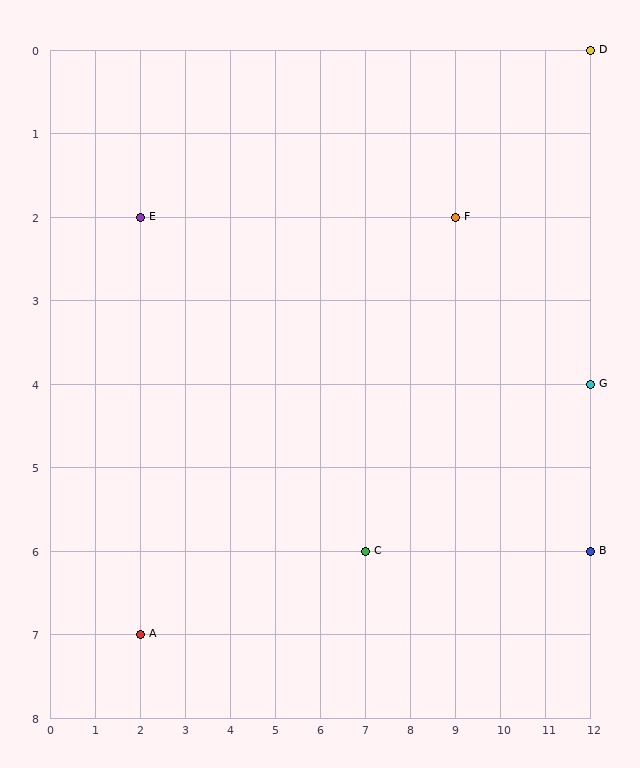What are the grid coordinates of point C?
Point C is at grid coordinates (7, 6).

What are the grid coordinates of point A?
Point A is at grid coordinates (2, 7).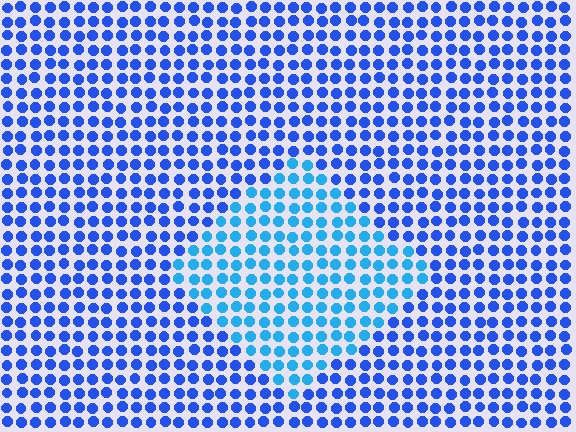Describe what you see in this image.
The image is filled with small blue elements in a uniform arrangement. A diamond-shaped region is visible where the elements are tinted to a slightly different hue, forming a subtle color boundary.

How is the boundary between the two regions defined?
The boundary is defined purely by a slight shift in hue (about 28 degrees). Spacing, size, and orientation are identical on both sides.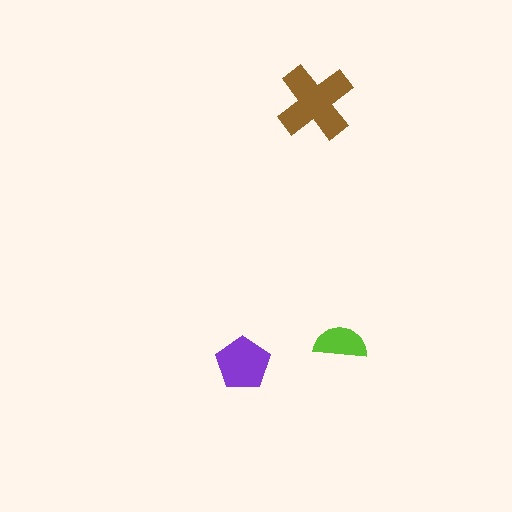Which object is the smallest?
The lime semicircle.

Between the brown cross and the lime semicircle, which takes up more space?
The brown cross.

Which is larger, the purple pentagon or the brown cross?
The brown cross.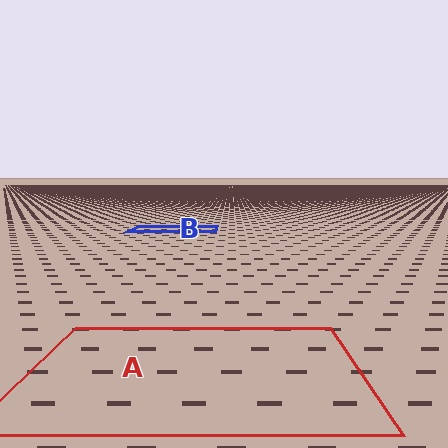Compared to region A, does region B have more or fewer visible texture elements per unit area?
Region B has more texture elements per unit area — they are packed more densely because it is farther away.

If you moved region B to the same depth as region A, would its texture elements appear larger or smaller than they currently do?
They would appear larger. At a closer depth, the same texture elements are projected at a bigger on-screen size.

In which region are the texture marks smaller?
The texture marks are smaller in region B, because it is farther away.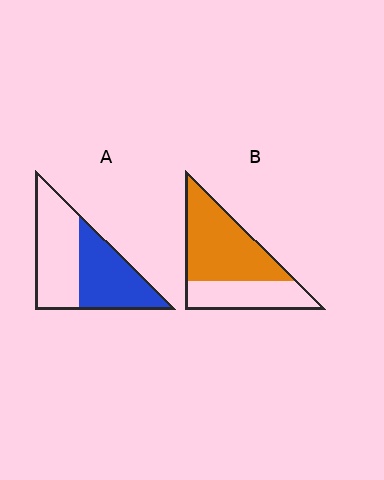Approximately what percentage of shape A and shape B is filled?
A is approximately 50% and B is approximately 65%.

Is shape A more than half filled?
Roughly half.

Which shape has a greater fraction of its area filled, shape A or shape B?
Shape B.